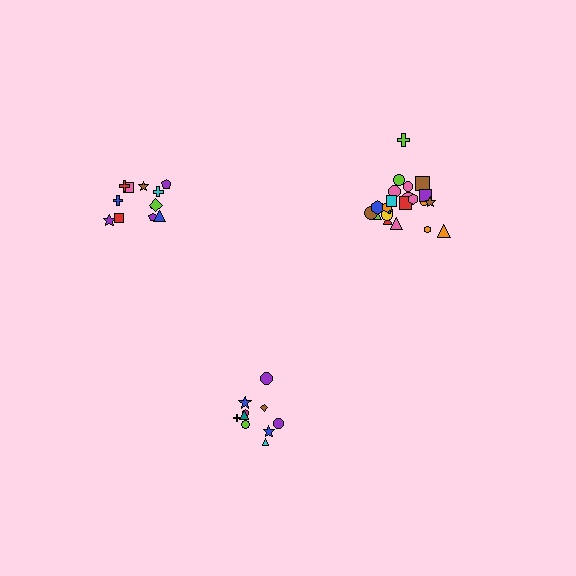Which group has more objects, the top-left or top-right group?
The top-right group.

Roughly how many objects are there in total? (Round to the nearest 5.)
Roughly 45 objects in total.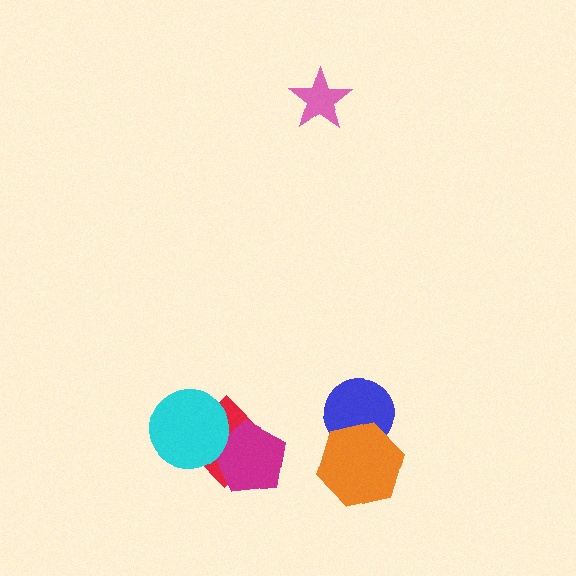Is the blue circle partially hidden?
Yes, it is partially covered by another shape.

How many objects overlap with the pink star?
0 objects overlap with the pink star.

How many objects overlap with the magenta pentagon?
2 objects overlap with the magenta pentagon.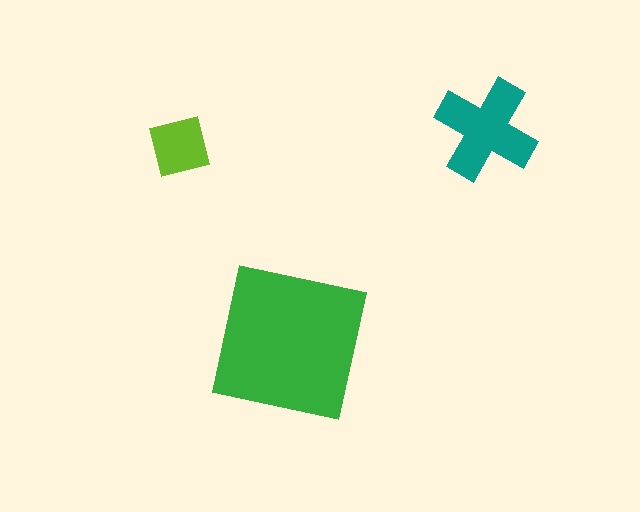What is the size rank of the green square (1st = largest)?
1st.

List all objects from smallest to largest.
The lime square, the teal cross, the green square.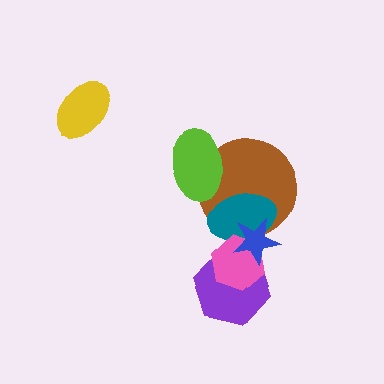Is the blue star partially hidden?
No, no other shape covers it.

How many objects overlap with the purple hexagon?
2 objects overlap with the purple hexagon.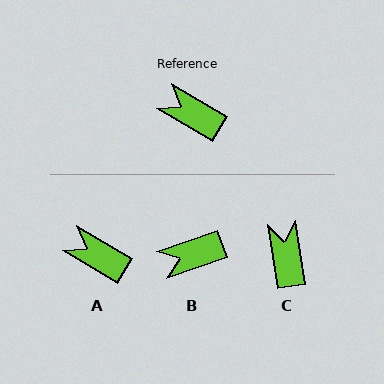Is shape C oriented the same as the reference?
No, it is off by about 51 degrees.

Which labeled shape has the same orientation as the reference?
A.